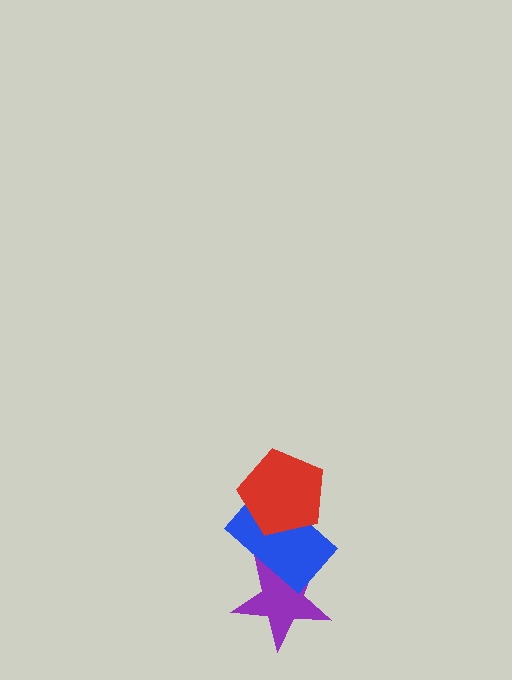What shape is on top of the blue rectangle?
The red pentagon is on top of the blue rectangle.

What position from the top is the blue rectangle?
The blue rectangle is 2nd from the top.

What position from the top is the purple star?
The purple star is 3rd from the top.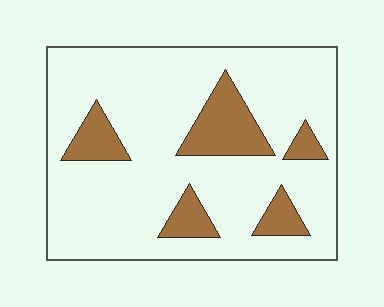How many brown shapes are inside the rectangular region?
5.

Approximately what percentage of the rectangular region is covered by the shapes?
Approximately 20%.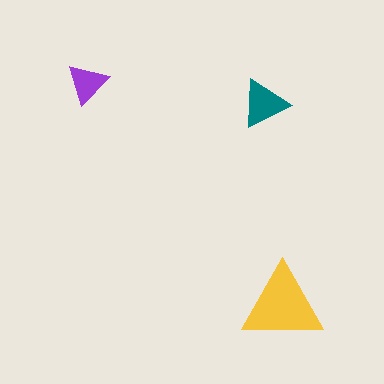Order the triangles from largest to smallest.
the yellow one, the teal one, the purple one.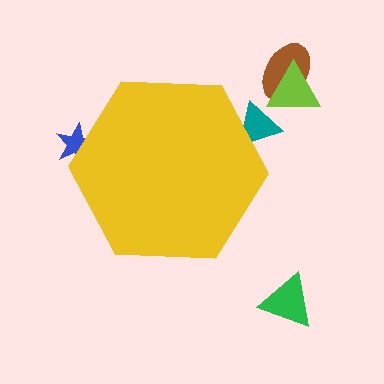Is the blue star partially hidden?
Yes, the blue star is partially hidden behind the yellow hexagon.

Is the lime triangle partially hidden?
No, the lime triangle is fully visible.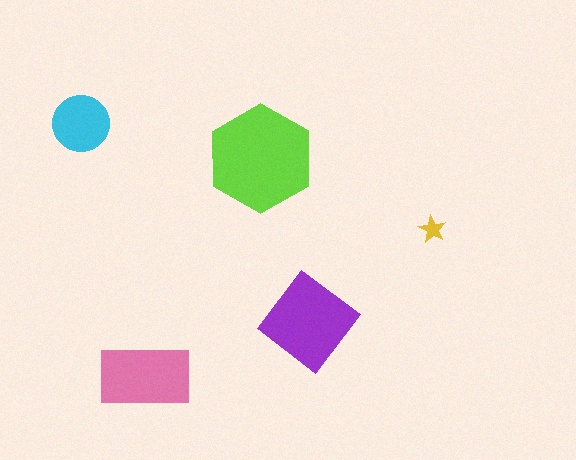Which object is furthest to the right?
The yellow star is rightmost.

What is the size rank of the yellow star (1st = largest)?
5th.